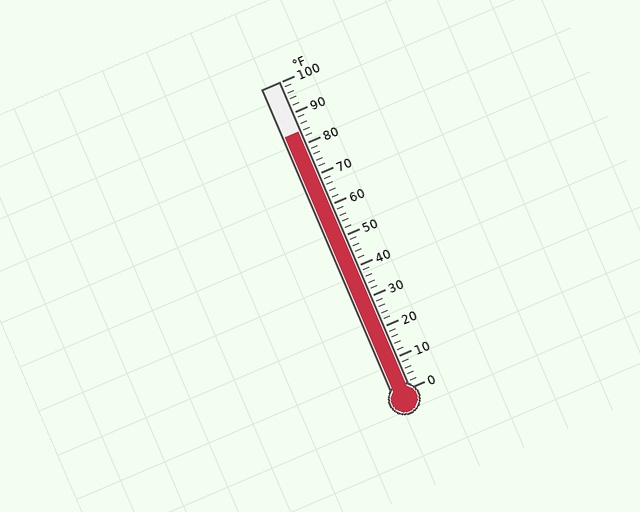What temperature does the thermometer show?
The thermometer shows approximately 84°F.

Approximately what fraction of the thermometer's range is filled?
The thermometer is filled to approximately 85% of its range.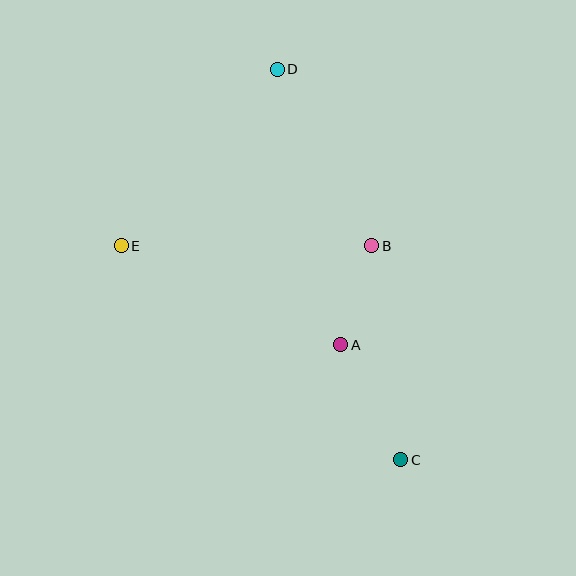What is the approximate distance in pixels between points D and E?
The distance between D and E is approximately 235 pixels.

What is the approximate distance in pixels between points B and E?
The distance between B and E is approximately 251 pixels.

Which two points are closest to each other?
Points A and B are closest to each other.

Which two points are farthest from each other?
Points C and D are farthest from each other.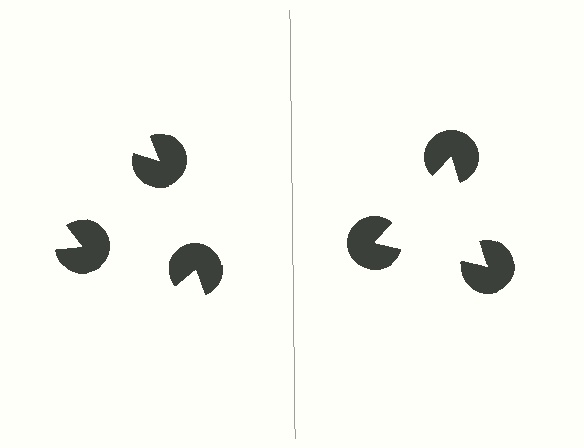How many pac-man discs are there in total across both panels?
6 — 3 on each side.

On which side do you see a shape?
An illusory triangle appears on the right side. On the left side the wedge cuts are rotated, so no coherent shape forms.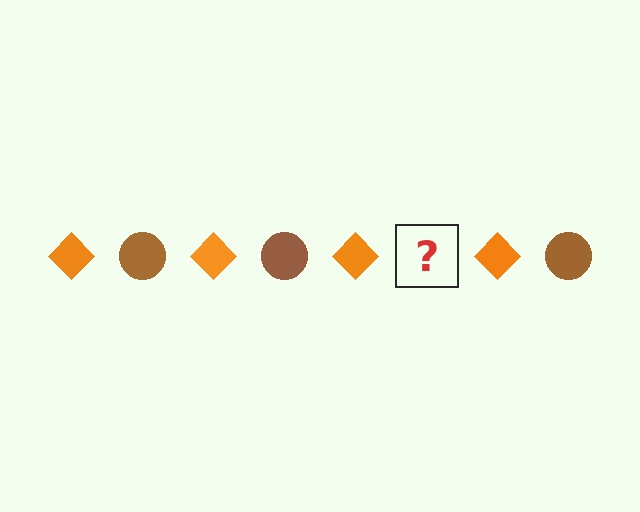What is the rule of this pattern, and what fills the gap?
The rule is that the pattern alternates between orange diamond and brown circle. The gap should be filled with a brown circle.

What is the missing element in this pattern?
The missing element is a brown circle.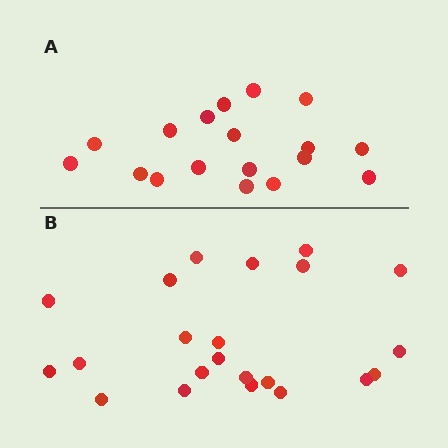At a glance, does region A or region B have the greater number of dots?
Region B (the bottom region) has more dots.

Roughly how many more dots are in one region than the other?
Region B has about 4 more dots than region A.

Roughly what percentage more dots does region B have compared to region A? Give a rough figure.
About 20% more.